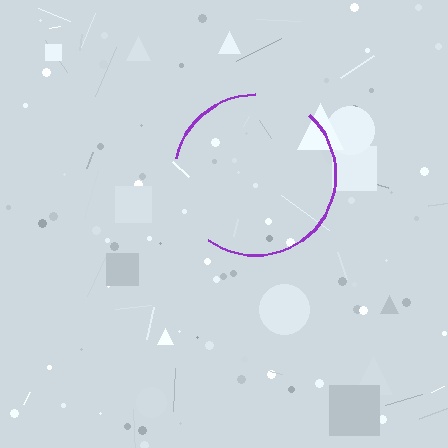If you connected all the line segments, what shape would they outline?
They would outline a circle.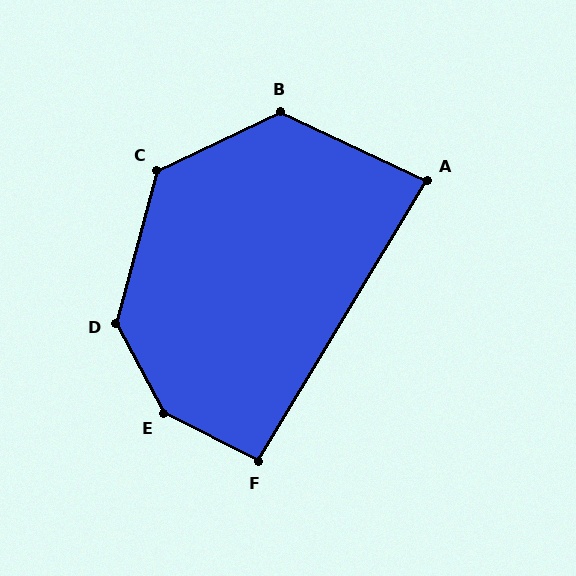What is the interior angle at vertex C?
Approximately 130 degrees (obtuse).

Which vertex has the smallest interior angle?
A, at approximately 84 degrees.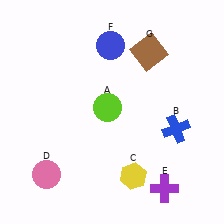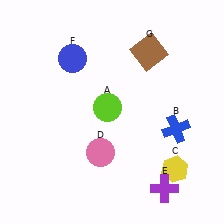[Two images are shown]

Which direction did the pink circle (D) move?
The pink circle (D) moved right.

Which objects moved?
The objects that moved are: the yellow hexagon (C), the pink circle (D), the blue circle (F).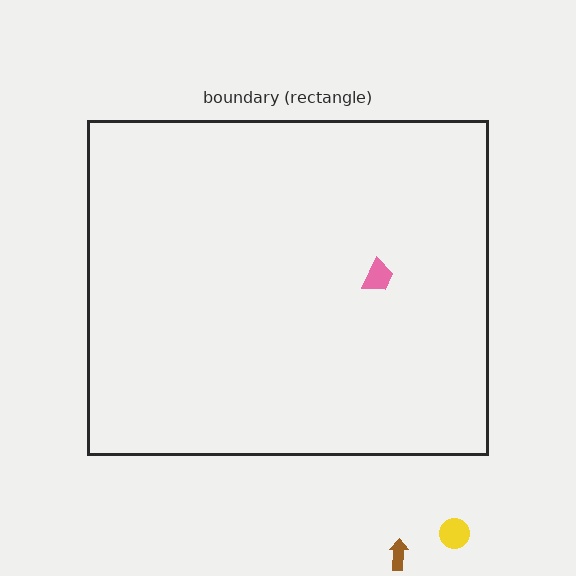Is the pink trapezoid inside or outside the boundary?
Inside.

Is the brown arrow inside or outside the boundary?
Outside.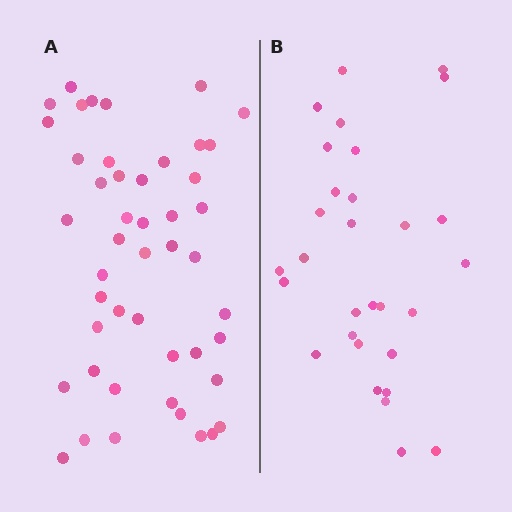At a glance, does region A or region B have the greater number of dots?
Region A (the left region) has more dots.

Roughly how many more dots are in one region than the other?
Region A has approximately 15 more dots than region B.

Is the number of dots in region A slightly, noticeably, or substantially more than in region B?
Region A has substantially more. The ratio is roughly 1.6 to 1.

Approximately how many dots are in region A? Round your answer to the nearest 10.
About 50 dots. (The exact count is 47, which rounds to 50.)